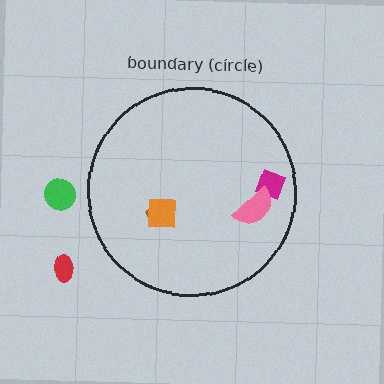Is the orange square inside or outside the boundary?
Inside.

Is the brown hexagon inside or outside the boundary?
Inside.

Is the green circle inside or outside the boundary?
Outside.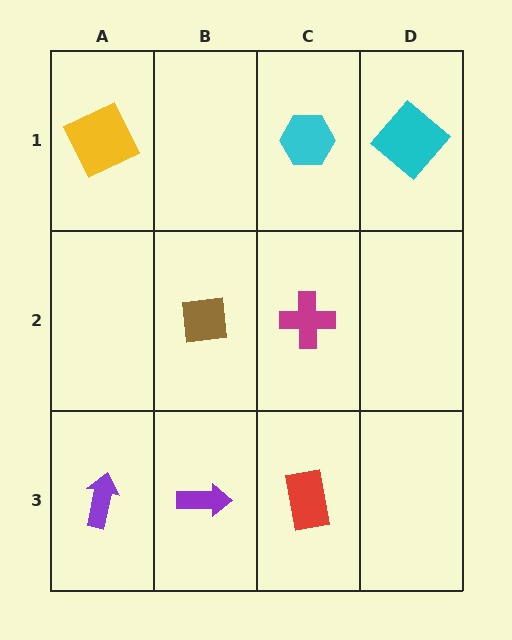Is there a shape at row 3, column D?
No, that cell is empty.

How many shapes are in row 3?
3 shapes.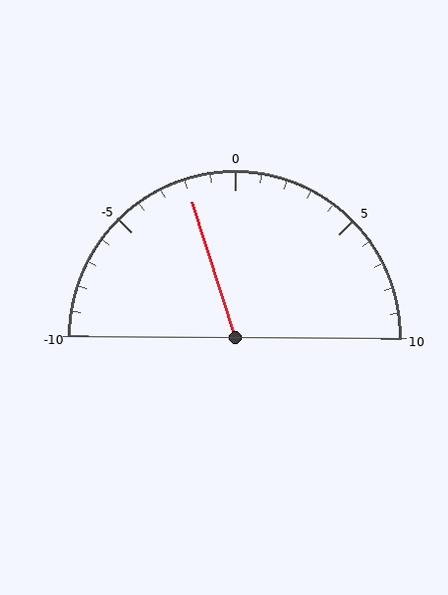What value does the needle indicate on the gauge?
The needle indicates approximately -2.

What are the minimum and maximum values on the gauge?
The gauge ranges from -10 to 10.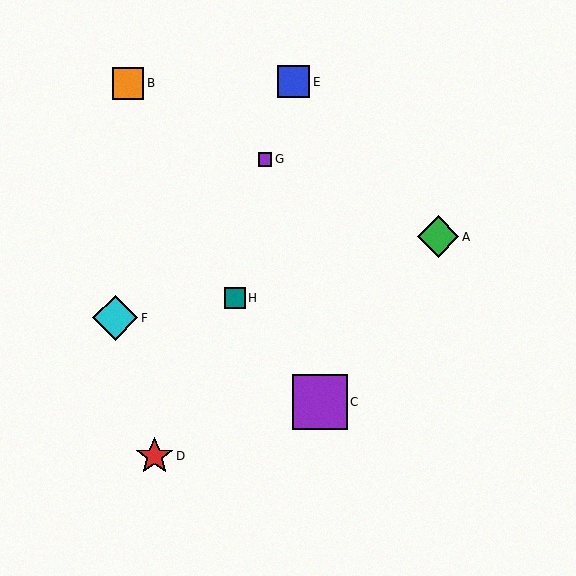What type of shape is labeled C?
Shape C is a purple square.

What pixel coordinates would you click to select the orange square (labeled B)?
Click at (128, 83) to select the orange square B.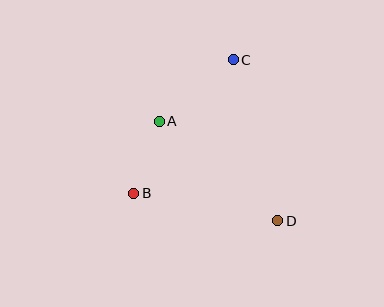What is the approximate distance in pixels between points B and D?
The distance between B and D is approximately 147 pixels.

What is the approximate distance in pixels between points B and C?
The distance between B and C is approximately 167 pixels.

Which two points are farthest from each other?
Points C and D are farthest from each other.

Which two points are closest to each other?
Points A and B are closest to each other.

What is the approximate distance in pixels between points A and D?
The distance between A and D is approximately 155 pixels.